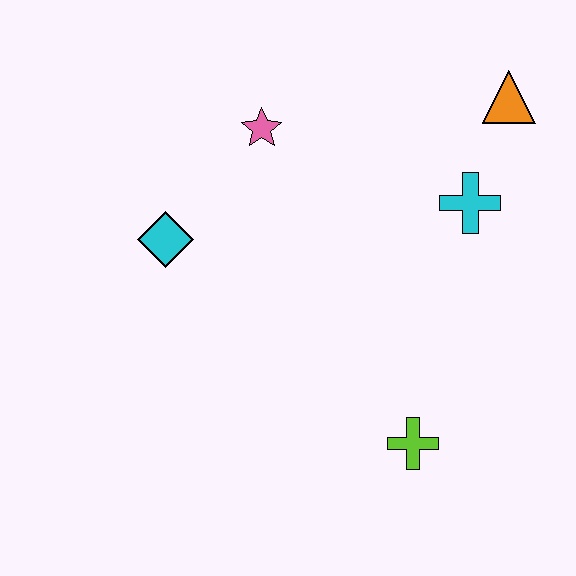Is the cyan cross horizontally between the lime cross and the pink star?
No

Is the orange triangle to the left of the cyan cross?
No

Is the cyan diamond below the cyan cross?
Yes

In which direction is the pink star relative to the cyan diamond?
The pink star is above the cyan diamond.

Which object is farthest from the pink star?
The lime cross is farthest from the pink star.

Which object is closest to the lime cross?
The cyan cross is closest to the lime cross.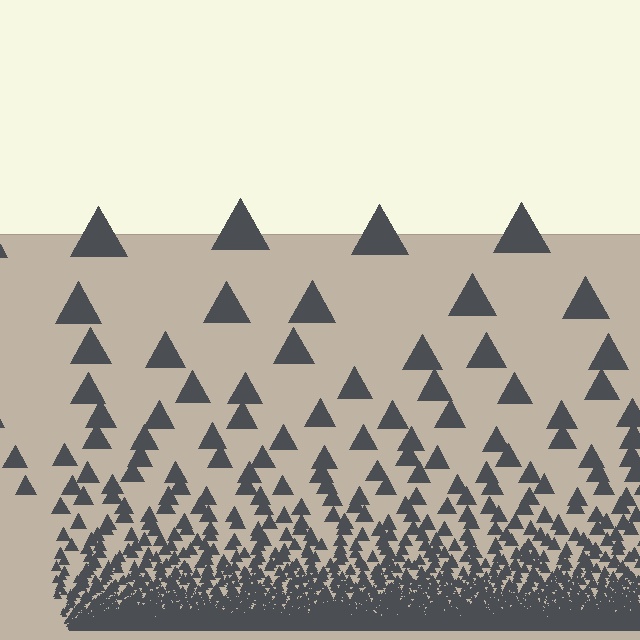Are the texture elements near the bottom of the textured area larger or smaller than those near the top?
Smaller. The gradient is inverted — elements near the bottom are smaller and denser.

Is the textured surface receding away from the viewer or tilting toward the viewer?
The surface appears to tilt toward the viewer. Texture elements get larger and sparser toward the top.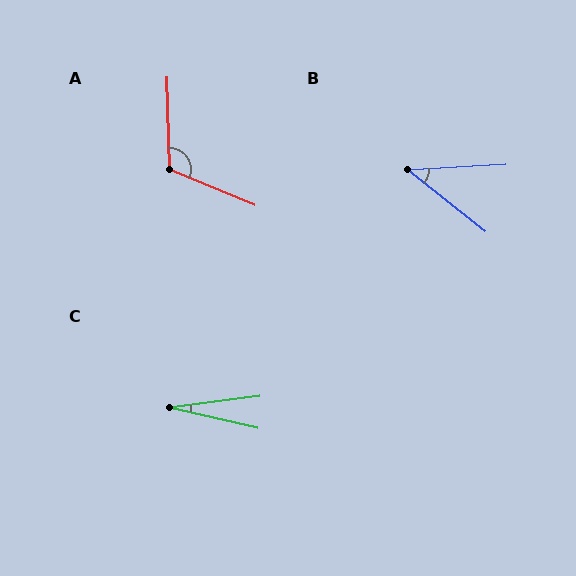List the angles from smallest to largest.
C (20°), B (42°), A (114°).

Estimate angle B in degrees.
Approximately 42 degrees.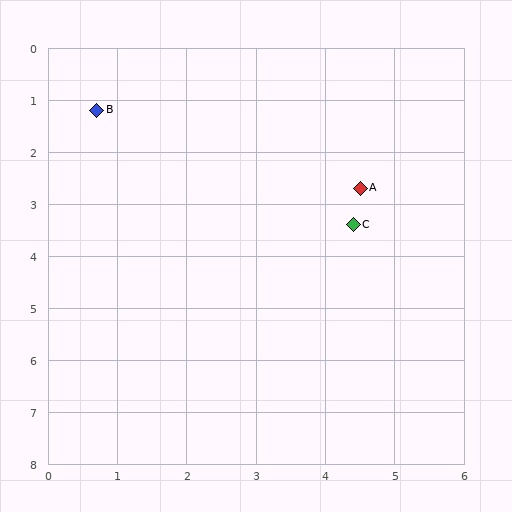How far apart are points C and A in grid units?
Points C and A are about 0.7 grid units apart.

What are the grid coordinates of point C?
Point C is at approximately (4.4, 3.4).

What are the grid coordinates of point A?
Point A is at approximately (4.5, 2.7).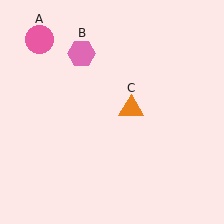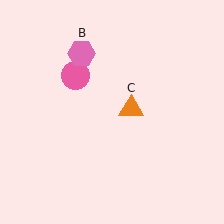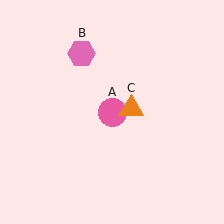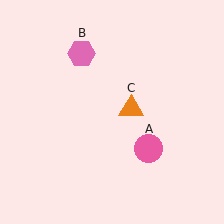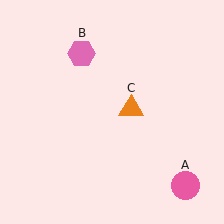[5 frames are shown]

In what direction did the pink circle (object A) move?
The pink circle (object A) moved down and to the right.